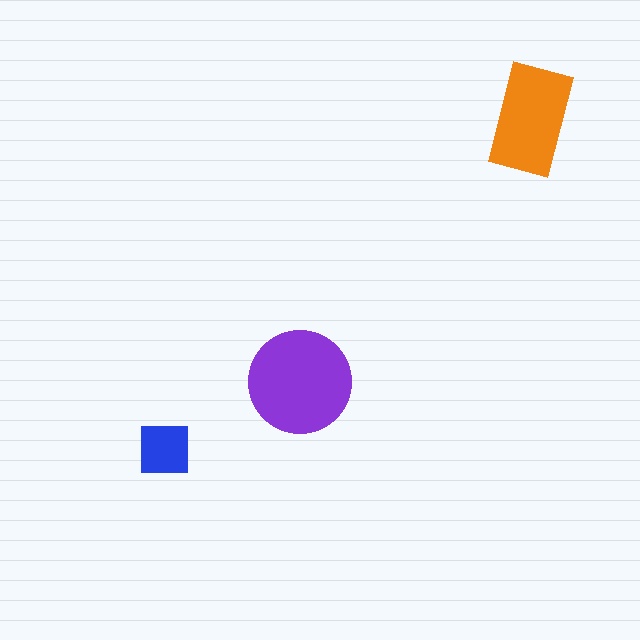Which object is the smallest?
The blue square.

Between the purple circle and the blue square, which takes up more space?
The purple circle.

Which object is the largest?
The purple circle.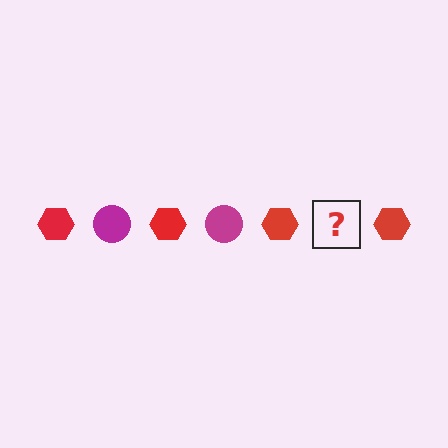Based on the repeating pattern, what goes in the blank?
The blank should be a magenta circle.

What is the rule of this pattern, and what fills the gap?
The rule is that the pattern alternates between red hexagon and magenta circle. The gap should be filled with a magenta circle.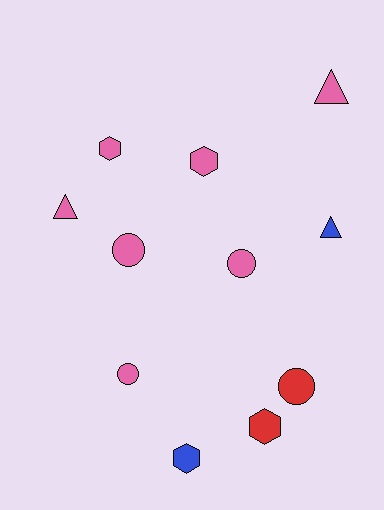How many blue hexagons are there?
There is 1 blue hexagon.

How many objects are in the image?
There are 11 objects.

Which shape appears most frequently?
Hexagon, with 4 objects.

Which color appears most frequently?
Pink, with 7 objects.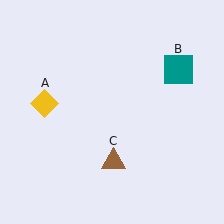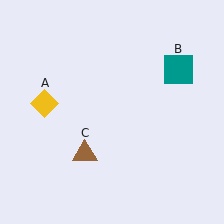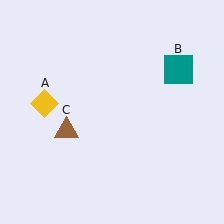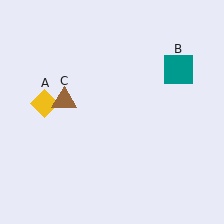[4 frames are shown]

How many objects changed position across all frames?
1 object changed position: brown triangle (object C).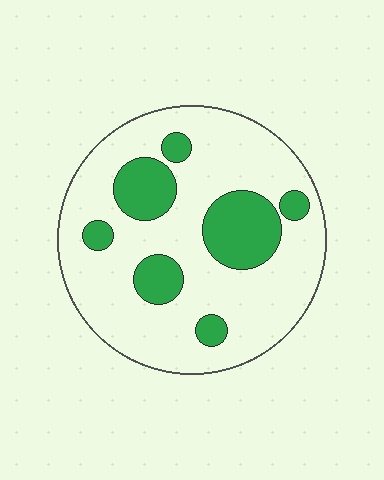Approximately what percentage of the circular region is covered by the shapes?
Approximately 25%.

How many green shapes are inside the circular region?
7.